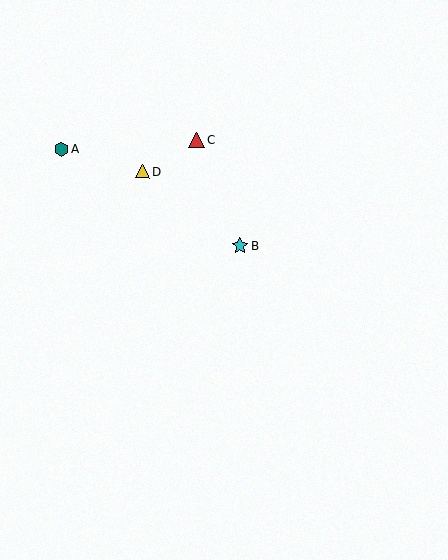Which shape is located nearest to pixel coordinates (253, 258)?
The cyan star (labeled B) at (240, 246) is nearest to that location.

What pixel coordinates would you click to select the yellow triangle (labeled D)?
Click at (142, 172) to select the yellow triangle D.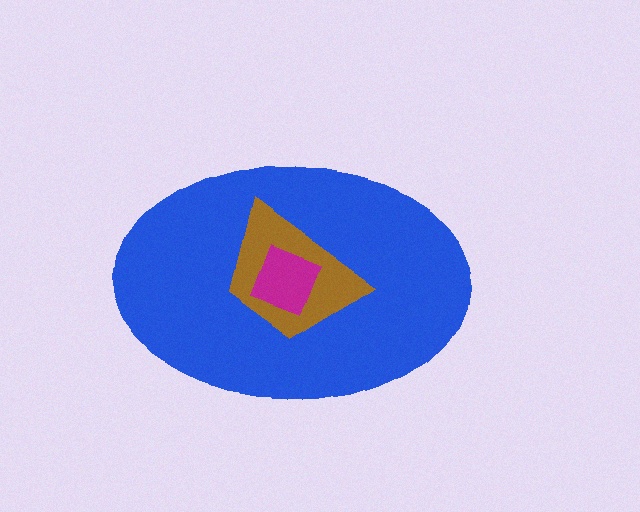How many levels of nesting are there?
3.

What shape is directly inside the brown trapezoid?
The magenta diamond.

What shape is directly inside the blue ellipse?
The brown trapezoid.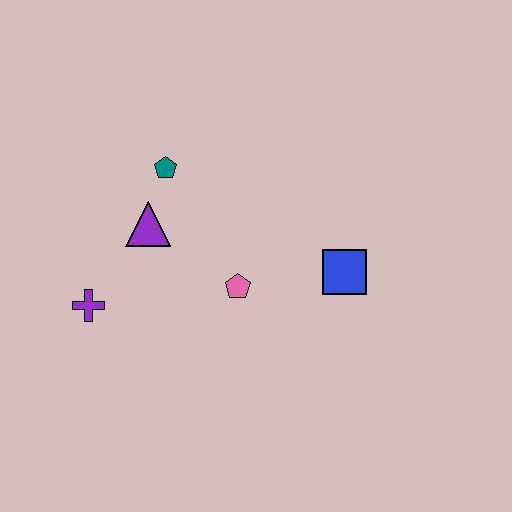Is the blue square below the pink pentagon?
No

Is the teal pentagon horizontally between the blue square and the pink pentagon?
No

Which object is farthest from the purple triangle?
The blue square is farthest from the purple triangle.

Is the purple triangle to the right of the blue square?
No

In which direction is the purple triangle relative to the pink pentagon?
The purple triangle is to the left of the pink pentagon.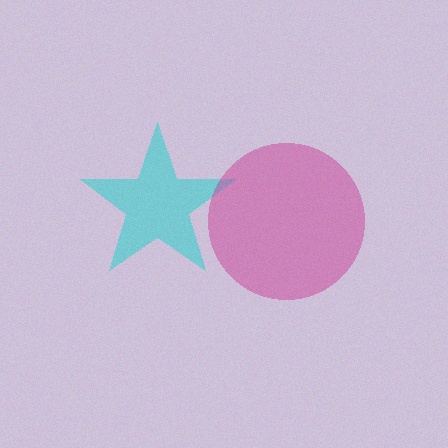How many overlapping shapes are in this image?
There are 2 overlapping shapes in the image.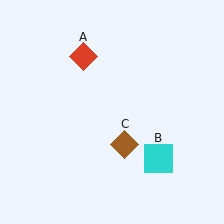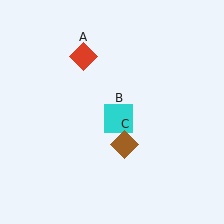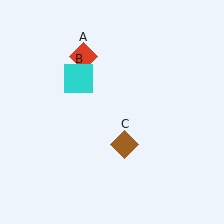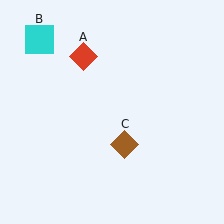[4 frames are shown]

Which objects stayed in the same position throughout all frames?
Red diamond (object A) and brown diamond (object C) remained stationary.